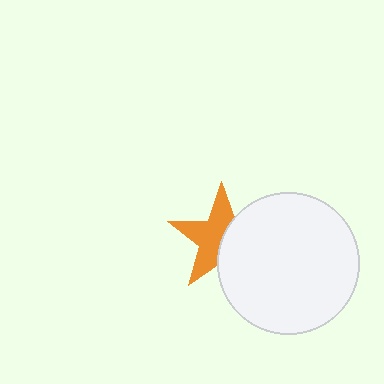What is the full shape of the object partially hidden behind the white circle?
The partially hidden object is an orange star.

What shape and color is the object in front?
The object in front is a white circle.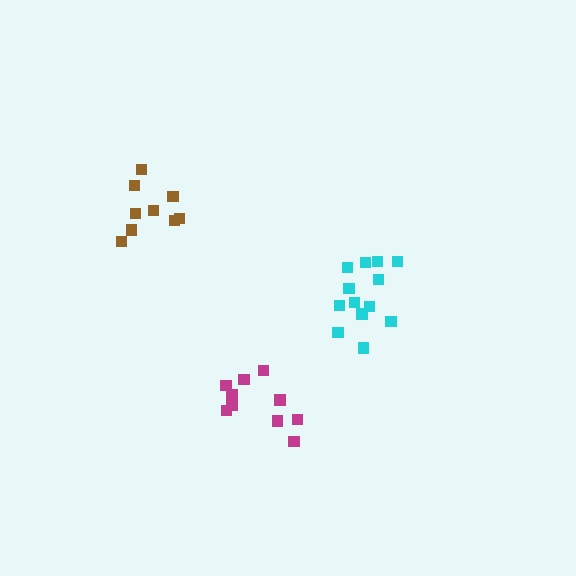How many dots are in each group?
Group 1: 10 dots, Group 2: 9 dots, Group 3: 13 dots (32 total).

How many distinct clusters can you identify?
There are 3 distinct clusters.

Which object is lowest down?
The magenta cluster is bottommost.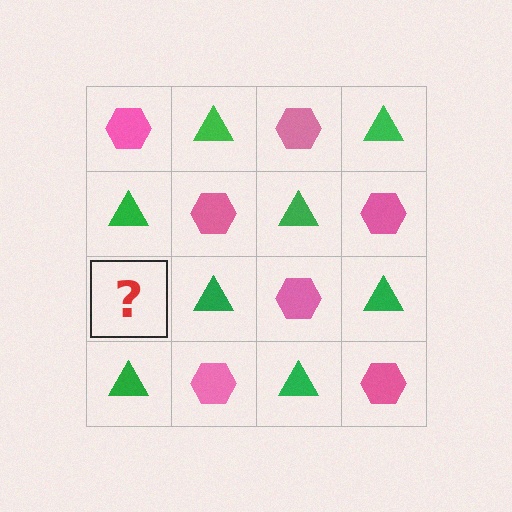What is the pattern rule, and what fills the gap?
The rule is that it alternates pink hexagon and green triangle in a checkerboard pattern. The gap should be filled with a pink hexagon.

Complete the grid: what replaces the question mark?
The question mark should be replaced with a pink hexagon.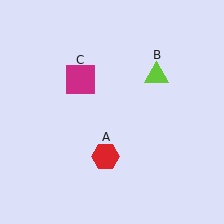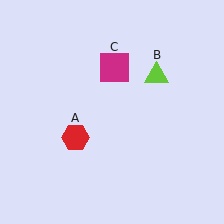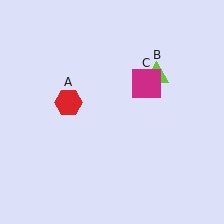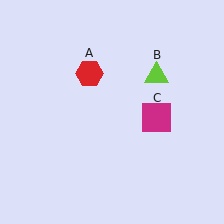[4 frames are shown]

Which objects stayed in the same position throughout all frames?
Lime triangle (object B) remained stationary.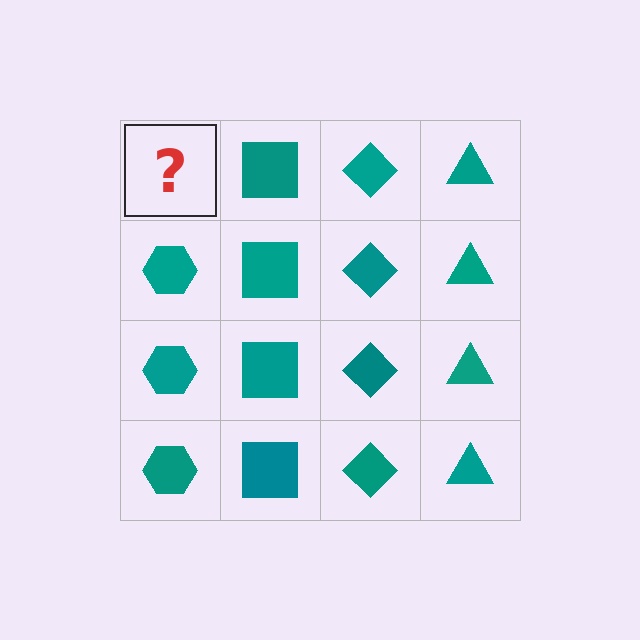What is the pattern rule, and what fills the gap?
The rule is that each column has a consistent shape. The gap should be filled with a teal hexagon.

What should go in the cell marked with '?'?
The missing cell should contain a teal hexagon.